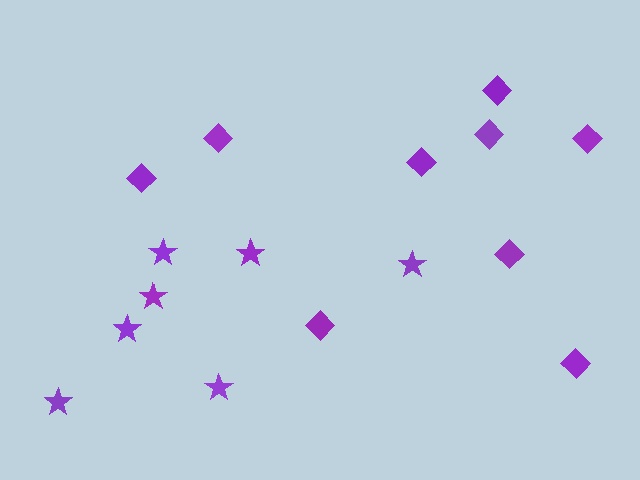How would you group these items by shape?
There are 2 groups: one group of diamonds (9) and one group of stars (7).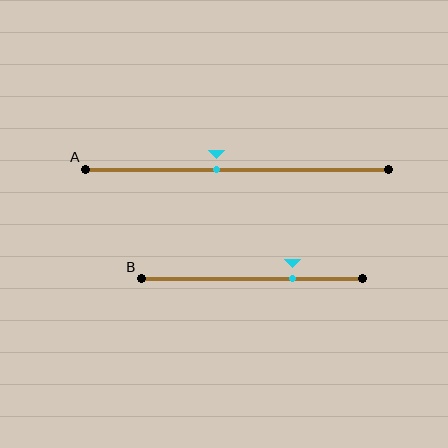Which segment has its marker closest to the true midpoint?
Segment A has its marker closest to the true midpoint.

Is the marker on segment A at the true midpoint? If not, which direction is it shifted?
No, the marker on segment A is shifted to the left by about 7% of the segment length.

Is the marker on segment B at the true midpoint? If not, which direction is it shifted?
No, the marker on segment B is shifted to the right by about 19% of the segment length.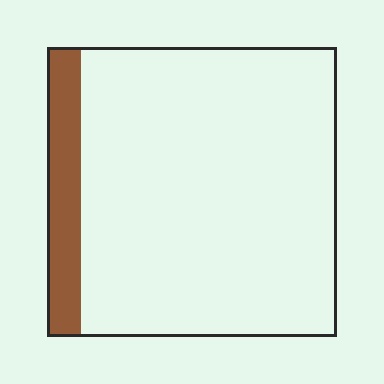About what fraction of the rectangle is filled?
About one eighth (1/8).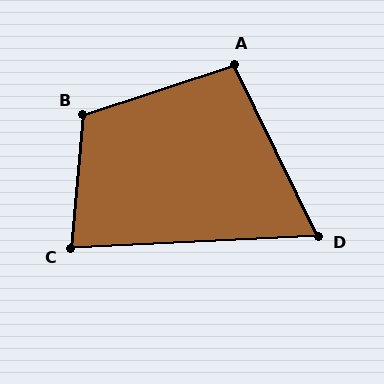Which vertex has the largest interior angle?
B, at approximately 113 degrees.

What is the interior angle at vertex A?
Approximately 98 degrees (obtuse).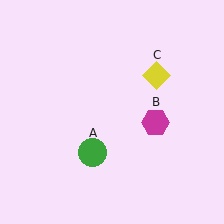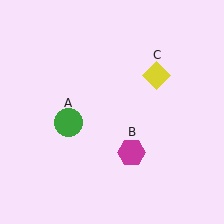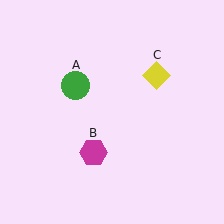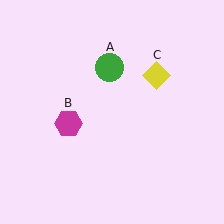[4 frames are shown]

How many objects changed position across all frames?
2 objects changed position: green circle (object A), magenta hexagon (object B).